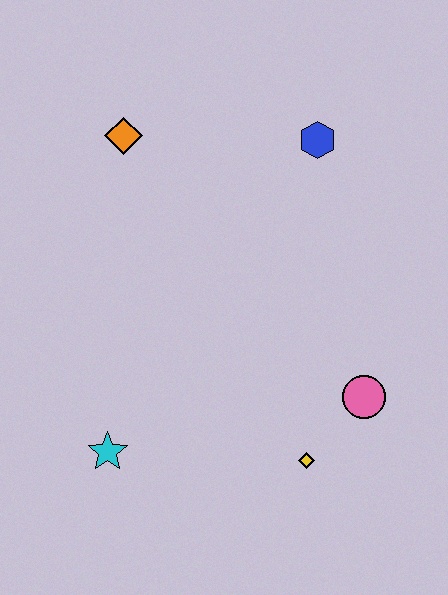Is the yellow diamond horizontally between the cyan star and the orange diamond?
No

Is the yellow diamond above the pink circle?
No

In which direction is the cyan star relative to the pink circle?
The cyan star is to the left of the pink circle.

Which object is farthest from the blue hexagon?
The cyan star is farthest from the blue hexagon.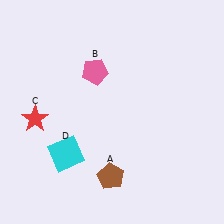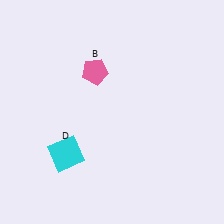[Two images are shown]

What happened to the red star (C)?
The red star (C) was removed in Image 2. It was in the bottom-left area of Image 1.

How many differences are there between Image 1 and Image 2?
There are 2 differences between the two images.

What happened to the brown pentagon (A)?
The brown pentagon (A) was removed in Image 2. It was in the bottom-left area of Image 1.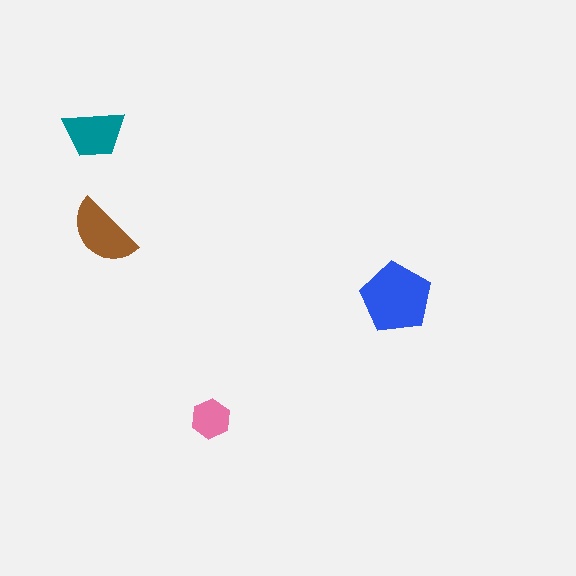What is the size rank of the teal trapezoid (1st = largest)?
3rd.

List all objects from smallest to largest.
The pink hexagon, the teal trapezoid, the brown semicircle, the blue pentagon.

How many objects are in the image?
There are 4 objects in the image.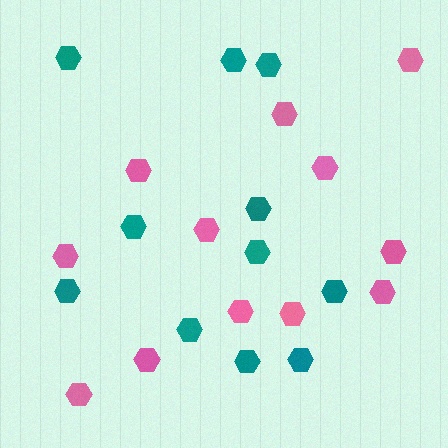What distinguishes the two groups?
There are 2 groups: one group of pink hexagons (12) and one group of teal hexagons (11).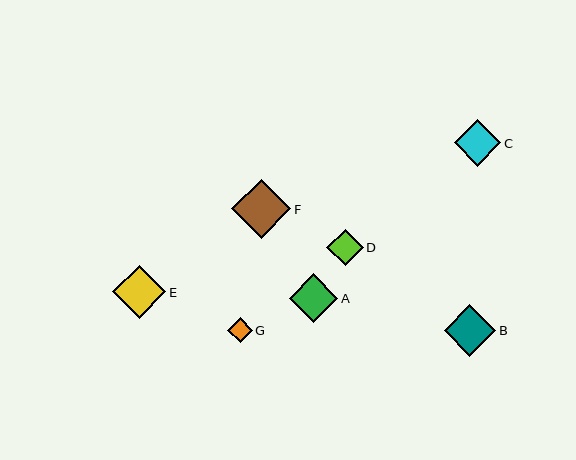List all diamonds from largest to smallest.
From largest to smallest: F, E, B, A, C, D, G.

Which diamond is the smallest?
Diamond G is the smallest with a size of approximately 24 pixels.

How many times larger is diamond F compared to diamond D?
Diamond F is approximately 1.6 times the size of diamond D.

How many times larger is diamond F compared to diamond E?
Diamond F is approximately 1.1 times the size of diamond E.